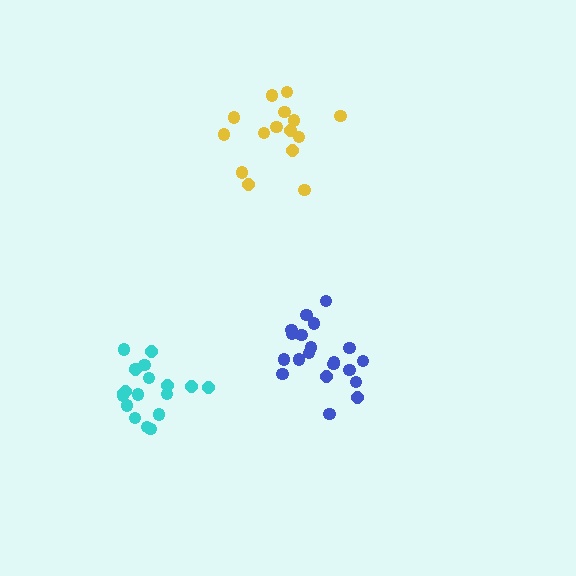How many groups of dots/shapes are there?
There are 3 groups.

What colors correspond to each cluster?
The clusters are colored: yellow, cyan, blue.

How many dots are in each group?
Group 1: 15 dots, Group 2: 19 dots, Group 3: 20 dots (54 total).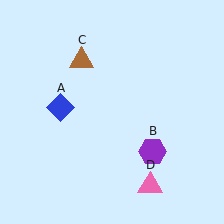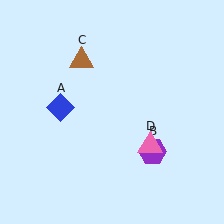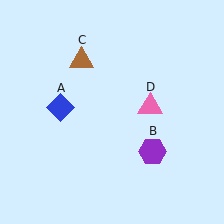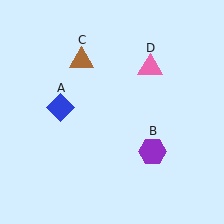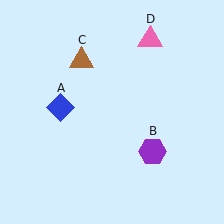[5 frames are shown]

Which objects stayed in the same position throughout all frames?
Blue diamond (object A) and purple hexagon (object B) and brown triangle (object C) remained stationary.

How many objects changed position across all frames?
1 object changed position: pink triangle (object D).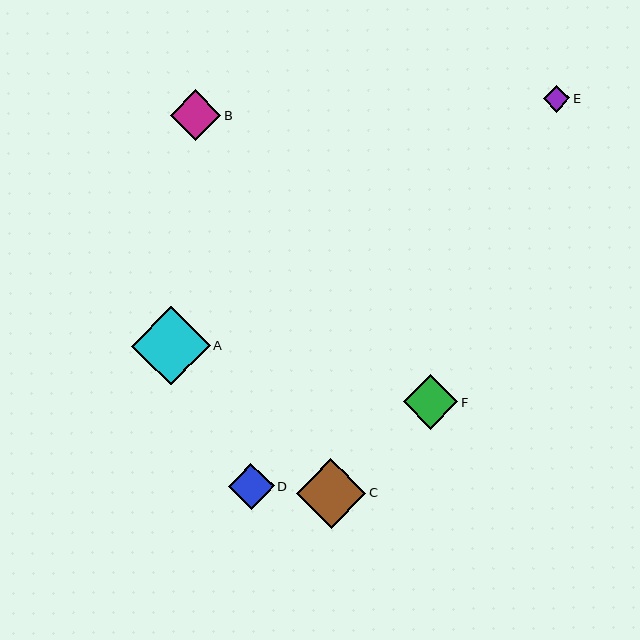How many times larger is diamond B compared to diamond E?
Diamond B is approximately 1.9 times the size of diamond E.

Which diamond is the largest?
Diamond A is the largest with a size of approximately 79 pixels.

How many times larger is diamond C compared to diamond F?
Diamond C is approximately 1.3 times the size of diamond F.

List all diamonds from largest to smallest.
From largest to smallest: A, C, F, B, D, E.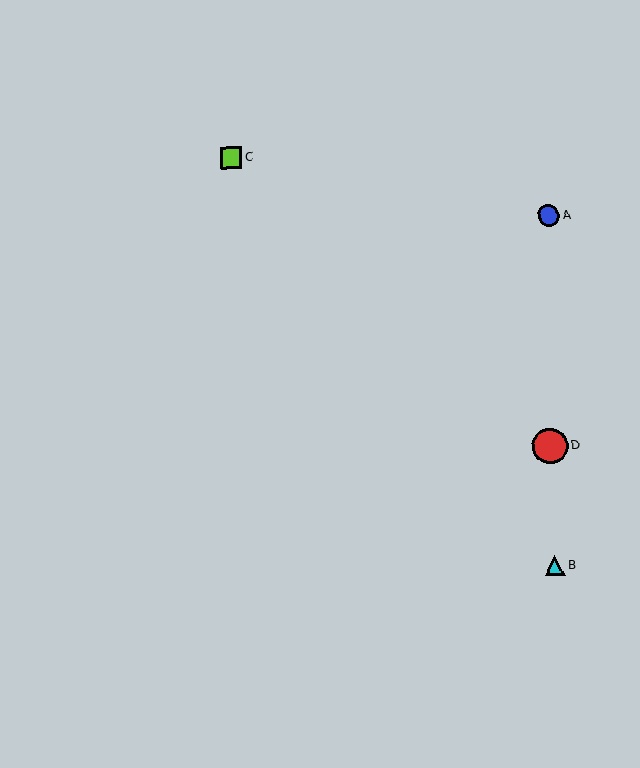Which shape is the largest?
The red circle (labeled D) is the largest.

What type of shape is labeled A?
Shape A is a blue circle.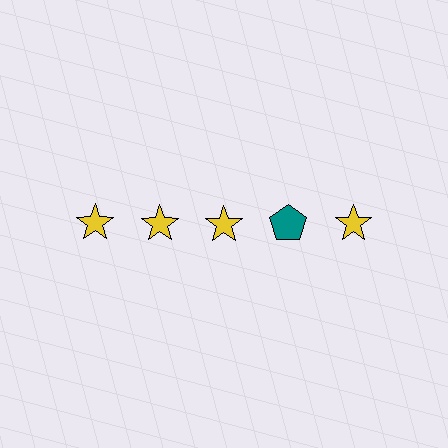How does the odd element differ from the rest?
It differs in both color (teal instead of yellow) and shape (pentagon instead of star).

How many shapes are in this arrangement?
There are 5 shapes arranged in a grid pattern.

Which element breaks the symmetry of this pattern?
The teal pentagon in the top row, second from right column breaks the symmetry. All other shapes are yellow stars.